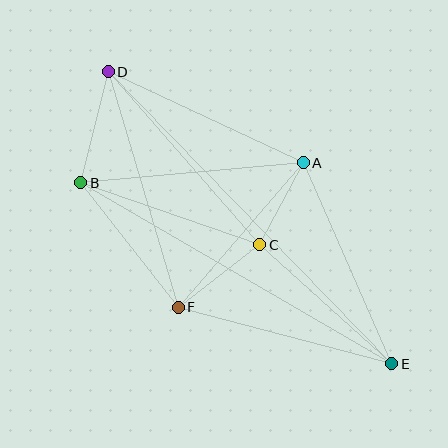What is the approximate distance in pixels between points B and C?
The distance between B and C is approximately 189 pixels.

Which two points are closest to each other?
Points A and C are closest to each other.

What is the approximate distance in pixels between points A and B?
The distance between A and B is approximately 223 pixels.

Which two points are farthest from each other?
Points D and E are farthest from each other.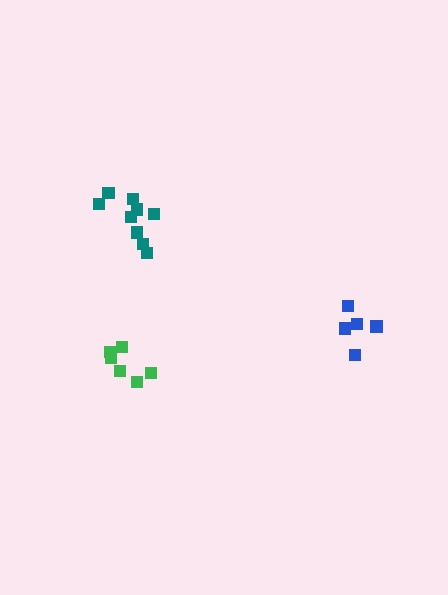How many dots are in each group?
Group 1: 6 dots, Group 2: 5 dots, Group 3: 9 dots (20 total).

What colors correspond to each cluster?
The clusters are colored: green, blue, teal.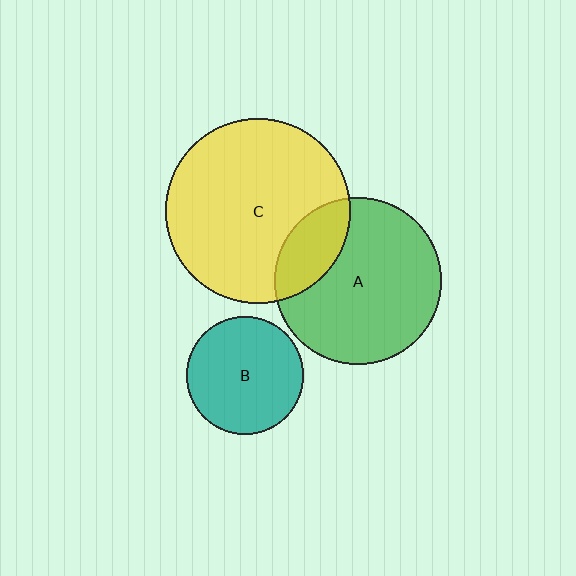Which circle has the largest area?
Circle C (yellow).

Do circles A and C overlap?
Yes.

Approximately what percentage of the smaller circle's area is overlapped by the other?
Approximately 20%.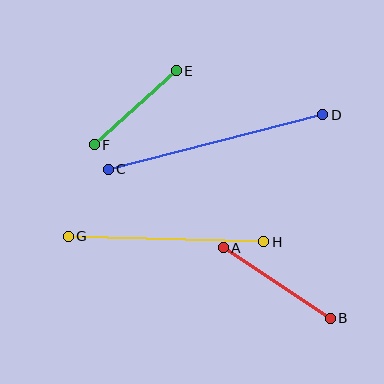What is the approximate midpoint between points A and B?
The midpoint is at approximately (277, 283) pixels.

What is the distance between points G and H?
The distance is approximately 196 pixels.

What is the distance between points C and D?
The distance is approximately 221 pixels.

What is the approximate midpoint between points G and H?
The midpoint is at approximately (166, 239) pixels.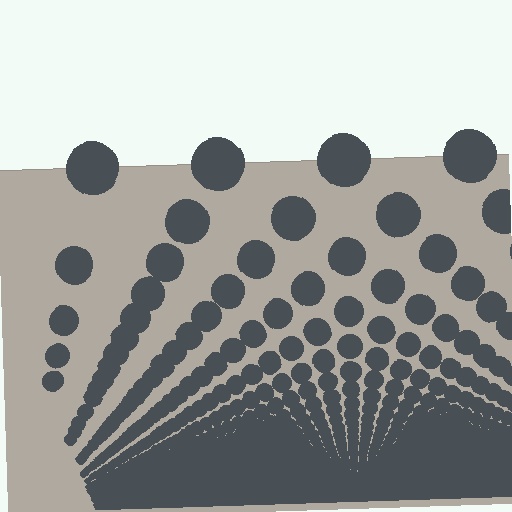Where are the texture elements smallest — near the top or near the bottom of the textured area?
Near the bottom.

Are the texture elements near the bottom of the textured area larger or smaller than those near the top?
Smaller. The gradient is inverted — elements near the bottom are smaller and denser.